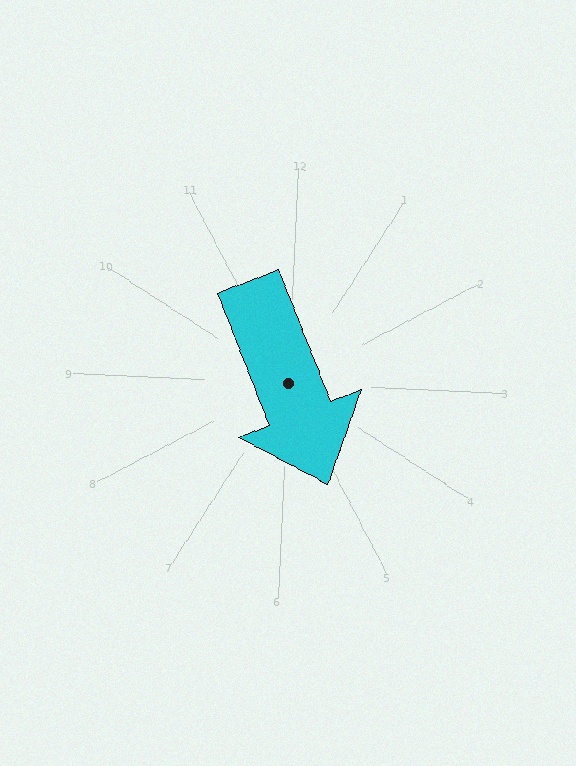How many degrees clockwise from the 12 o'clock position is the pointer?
Approximately 156 degrees.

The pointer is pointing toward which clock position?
Roughly 5 o'clock.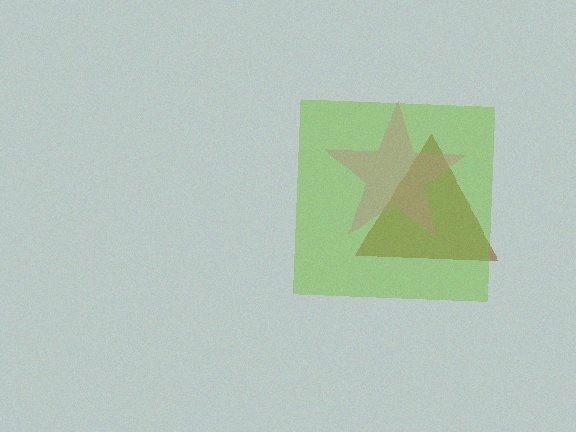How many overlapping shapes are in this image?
There are 3 overlapping shapes in the image.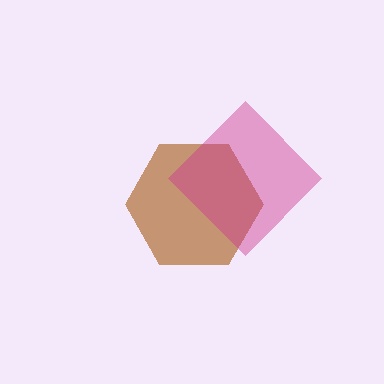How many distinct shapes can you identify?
There are 2 distinct shapes: a brown hexagon, a magenta diamond.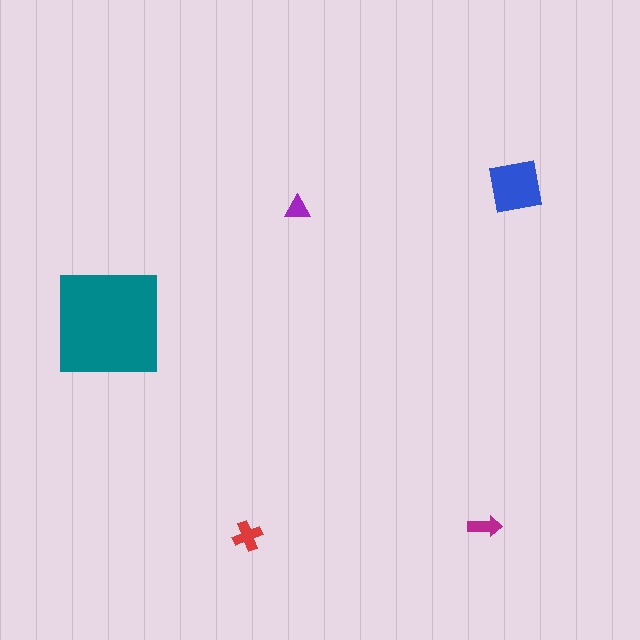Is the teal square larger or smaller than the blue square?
Larger.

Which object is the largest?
The teal square.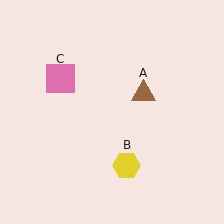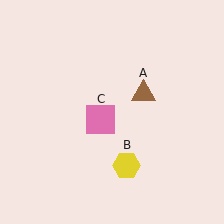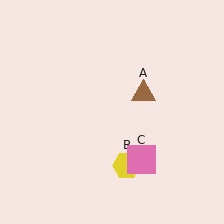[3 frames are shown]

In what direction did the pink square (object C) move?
The pink square (object C) moved down and to the right.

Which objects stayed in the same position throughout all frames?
Brown triangle (object A) and yellow hexagon (object B) remained stationary.